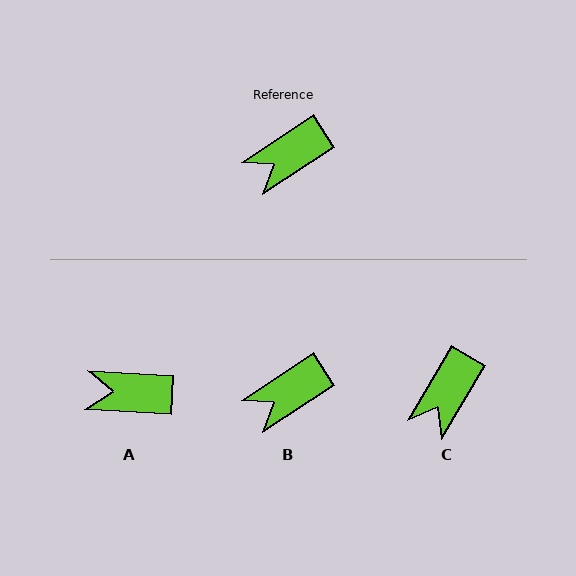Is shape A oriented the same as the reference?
No, it is off by about 37 degrees.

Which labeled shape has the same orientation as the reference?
B.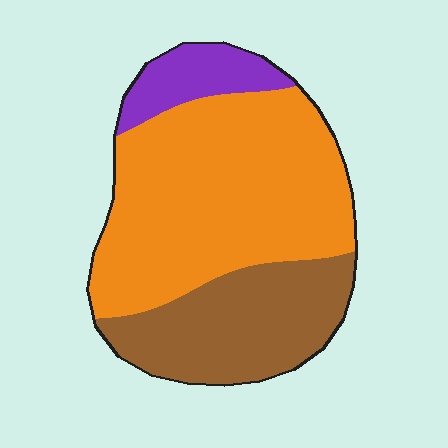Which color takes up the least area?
Purple, at roughly 10%.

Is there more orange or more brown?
Orange.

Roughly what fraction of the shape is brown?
Brown takes up about one third (1/3) of the shape.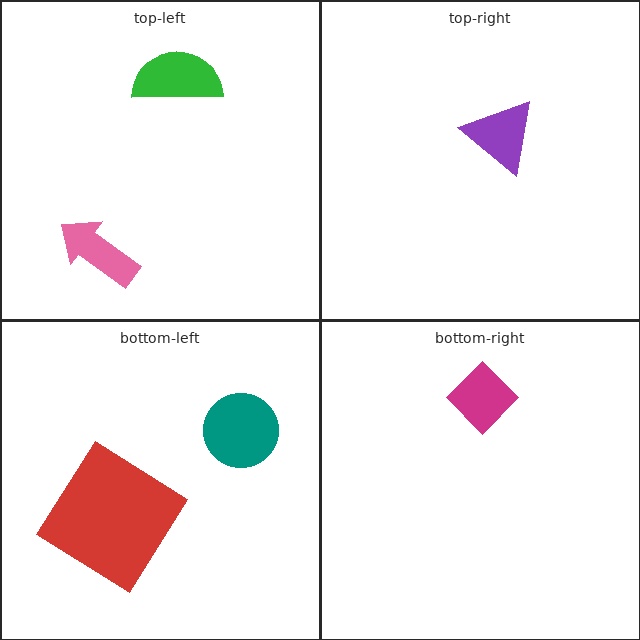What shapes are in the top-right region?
The purple triangle.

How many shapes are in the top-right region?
1.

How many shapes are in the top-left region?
2.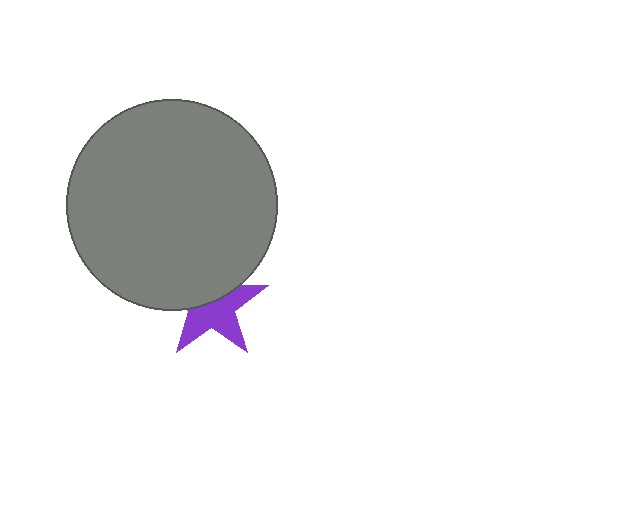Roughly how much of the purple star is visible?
About half of it is visible (roughly 57%).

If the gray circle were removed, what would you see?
You would see the complete purple star.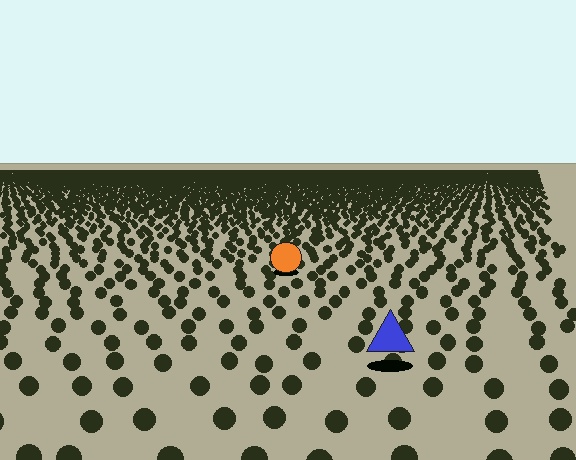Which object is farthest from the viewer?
The orange circle is farthest from the viewer. It appears smaller and the ground texture around it is denser.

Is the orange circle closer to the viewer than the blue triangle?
No. The blue triangle is closer — you can tell from the texture gradient: the ground texture is coarser near it.